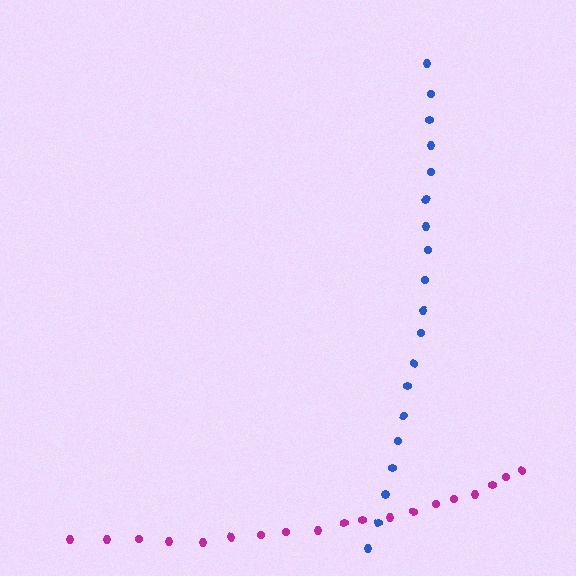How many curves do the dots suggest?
There are 2 distinct paths.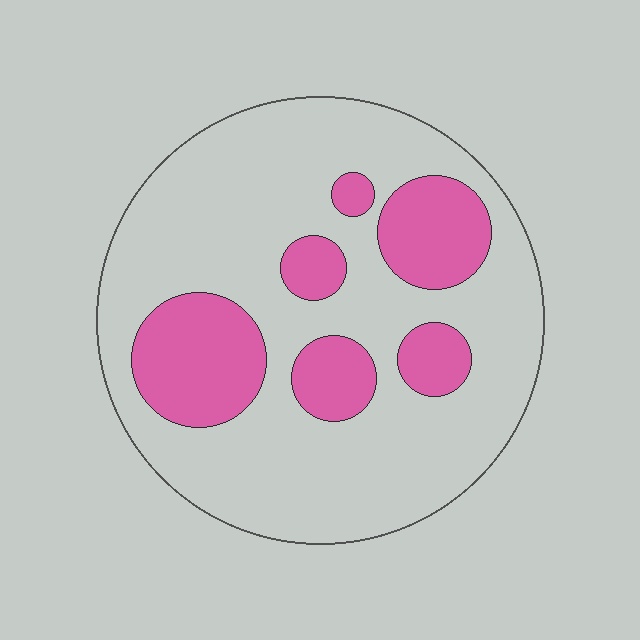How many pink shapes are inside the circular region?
6.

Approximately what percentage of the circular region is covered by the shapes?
Approximately 25%.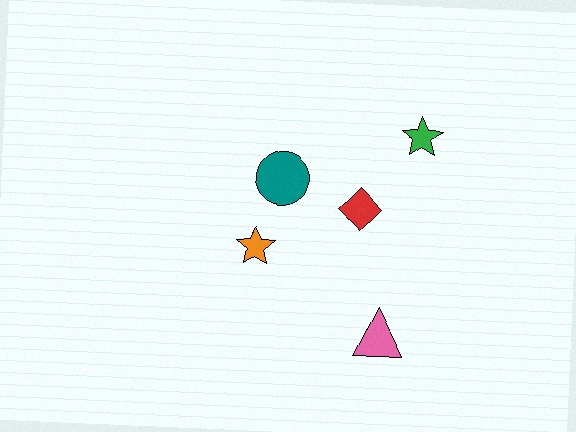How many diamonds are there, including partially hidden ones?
There is 1 diamond.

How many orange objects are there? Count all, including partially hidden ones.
There is 1 orange object.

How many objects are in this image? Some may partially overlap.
There are 5 objects.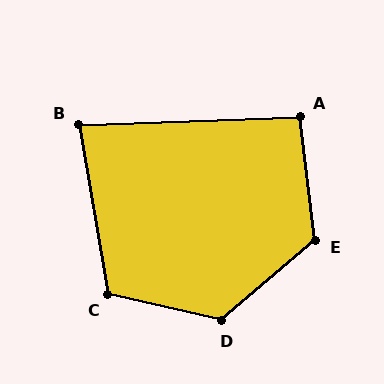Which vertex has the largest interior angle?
D, at approximately 126 degrees.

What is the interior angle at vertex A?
Approximately 95 degrees (approximately right).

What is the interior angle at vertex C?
Approximately 113 degrees (obtuse).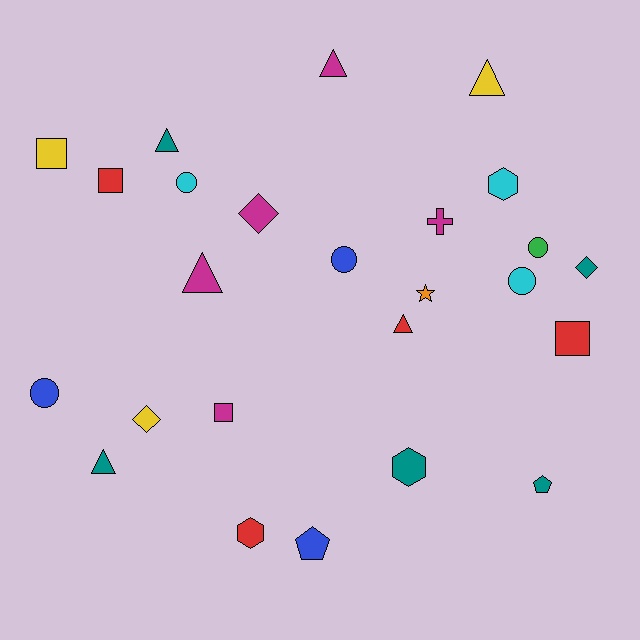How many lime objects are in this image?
There are no lime objects.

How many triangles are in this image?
There are 6 triangles.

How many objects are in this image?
There are 25 objects.